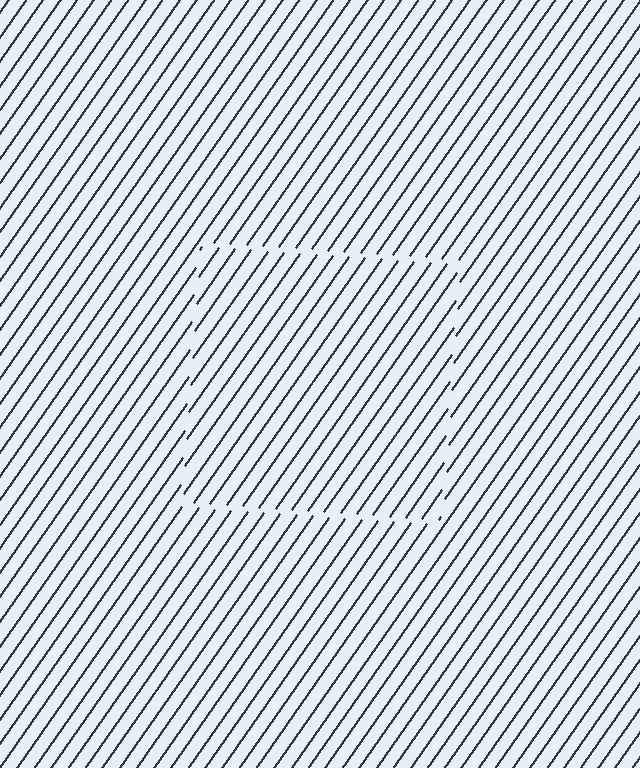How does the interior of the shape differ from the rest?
The interior of the shape contains the same grating, shifted by half a period — the contour is defined by the phase discontinuity where line-ends from the inner and outer gratings abut.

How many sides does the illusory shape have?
4 sides — the line-ends trace a square.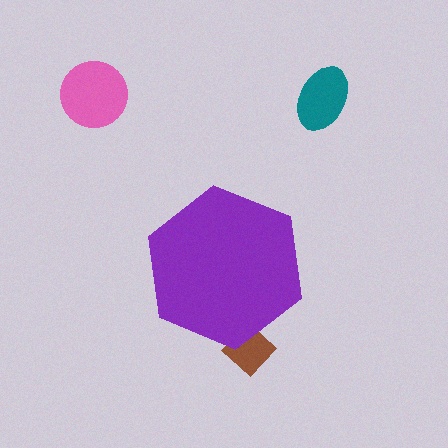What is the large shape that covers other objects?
A purple hexagon.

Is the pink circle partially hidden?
No, the pink circle is fully visible.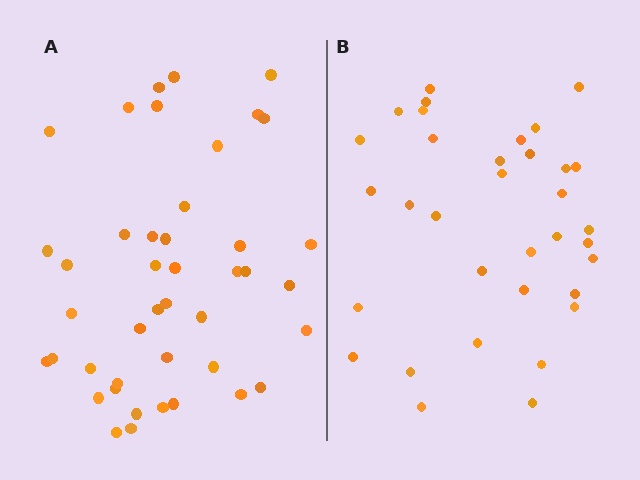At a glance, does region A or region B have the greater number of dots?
Region A (the left region) has more dots.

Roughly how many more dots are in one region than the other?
Region A has roughly 8 or so more dots than region B.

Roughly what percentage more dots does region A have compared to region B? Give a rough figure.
About 25% more.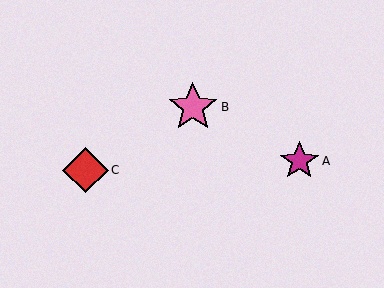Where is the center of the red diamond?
The center of the red diamond is at (85, 170).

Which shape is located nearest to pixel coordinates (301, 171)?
The magenta star (labeled A) at (299, 161) is nearest to that location.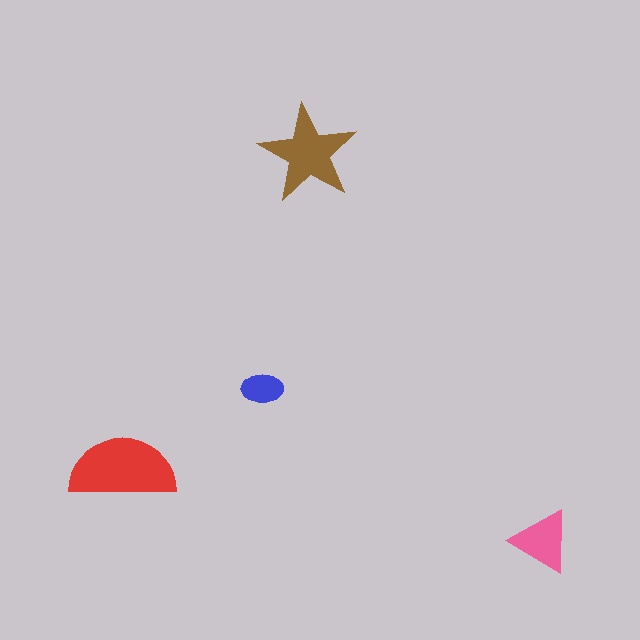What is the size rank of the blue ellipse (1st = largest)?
4th.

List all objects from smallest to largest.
The blue ellipse, the pink triangle, the brown star, the red semicircle.